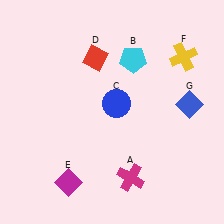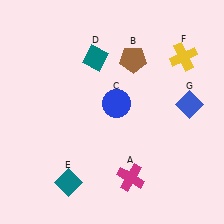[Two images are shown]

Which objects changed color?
B changed from cyan to brown. D changed from red to teal. E changed from magenta to teal.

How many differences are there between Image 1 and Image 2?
There are 3 differences between the two images.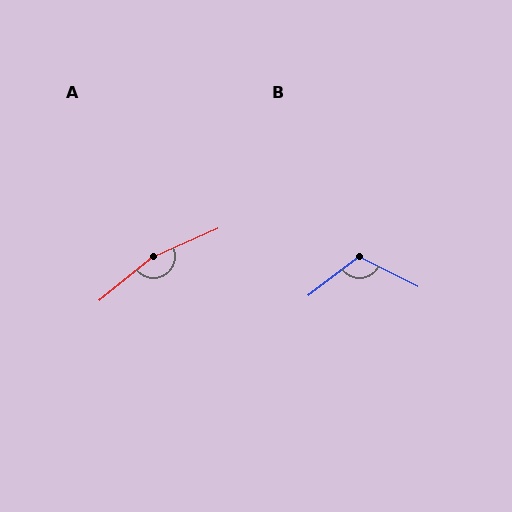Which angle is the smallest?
B, at approximately 116 degrees.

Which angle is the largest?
A, at approximately 165 degrees.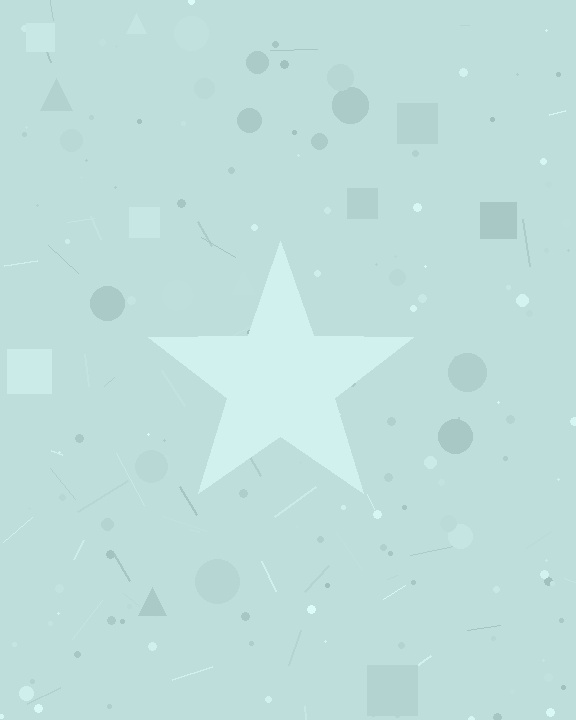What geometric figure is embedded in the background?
A star is embedded in the background.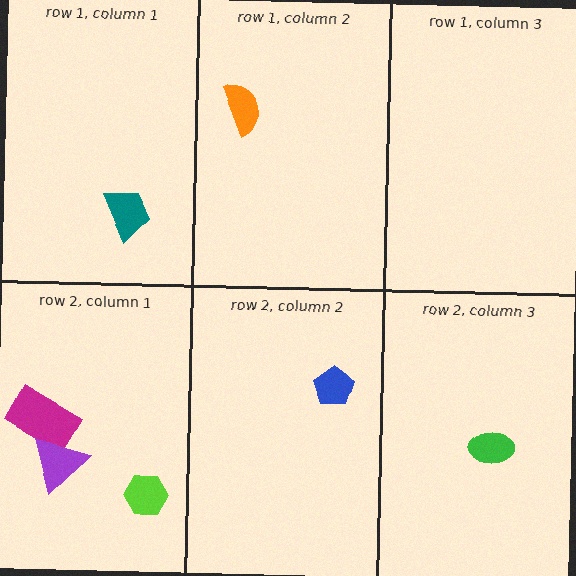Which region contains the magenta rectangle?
The row 2, column 1 region.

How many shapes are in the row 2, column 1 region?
3.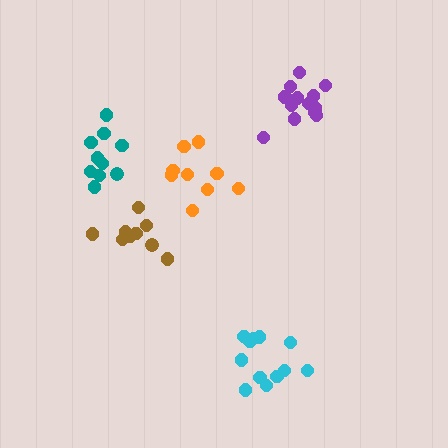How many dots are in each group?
Group 1: 14 dots, Group 2: 12 dots, Group 3: 10 dots, Group 4: 9 dots, Group 5: 9 dots (54 total).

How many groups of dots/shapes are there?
There are 5 groups.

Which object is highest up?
The purple cluster is topmost.